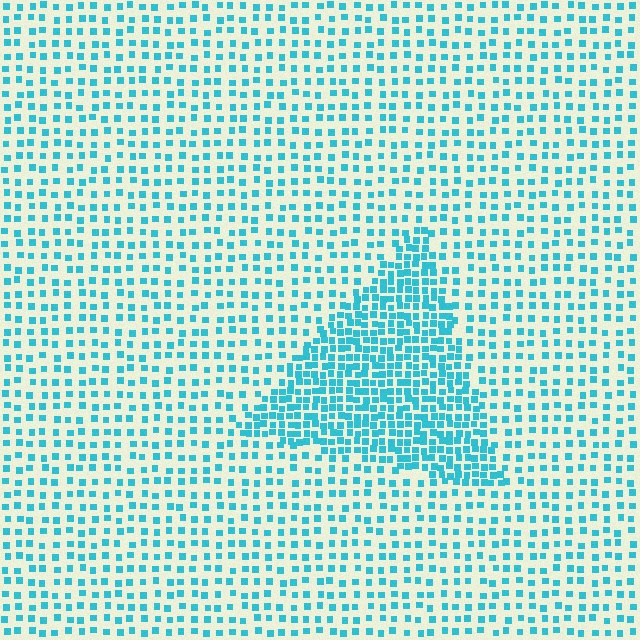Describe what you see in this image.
The image contains small cyan elements arranged at two different densities. A triangle-shaped region is visible where the elements are more densely packed than the surrounding area.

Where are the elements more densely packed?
The elements are more densely packed inside the triangle boundary.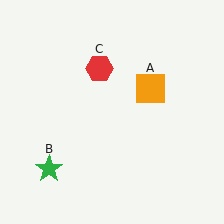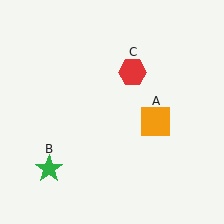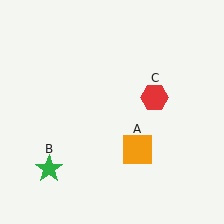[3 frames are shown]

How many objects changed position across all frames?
2 objects changed position: orange square (object A), red hexagon (object C).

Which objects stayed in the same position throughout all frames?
Green star (object B) remained stationary.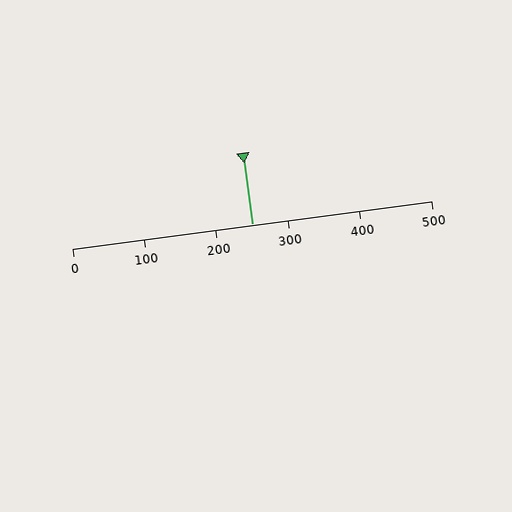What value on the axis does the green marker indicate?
The marker indicates approximately 250.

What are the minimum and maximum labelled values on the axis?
The axis runs from 0 to 500.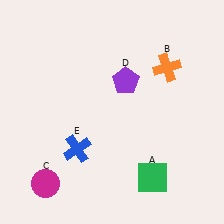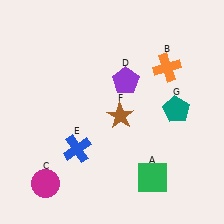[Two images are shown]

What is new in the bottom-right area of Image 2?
A brown star (F) was added in the bottom-right area of Image 2.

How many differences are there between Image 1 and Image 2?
There are 2 differences between the two images.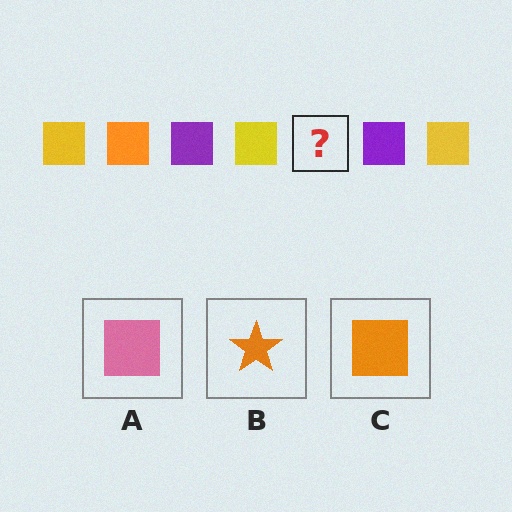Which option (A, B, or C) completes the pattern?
C.